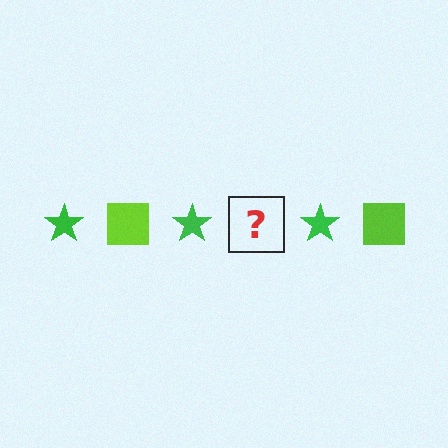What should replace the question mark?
The question mark should be replaced with a lime square.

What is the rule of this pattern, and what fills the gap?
The rule is that the pattern alternates between green star and lime square. The gap should be filled with a lime square.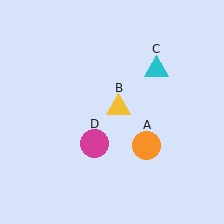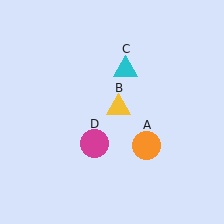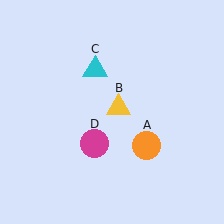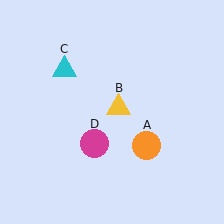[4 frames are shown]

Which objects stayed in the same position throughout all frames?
Orange circle (object A) and yellow triangle (object B) and magenta circle (object D) remained stationary.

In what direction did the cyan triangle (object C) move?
The cyan triangle (object C) moved left.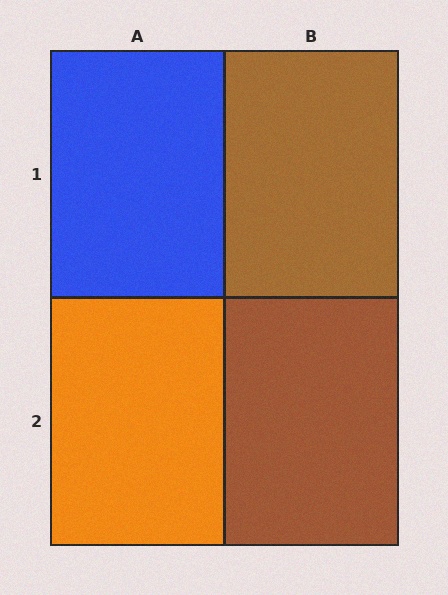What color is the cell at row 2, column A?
Orange.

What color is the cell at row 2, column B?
Brown.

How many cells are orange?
1 cell is orange.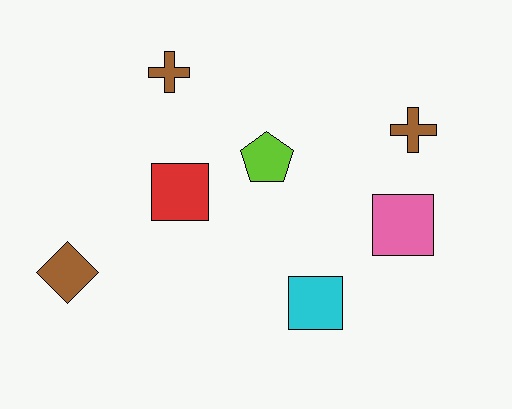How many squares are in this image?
There are 3 squares.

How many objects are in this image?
There are 7 objects.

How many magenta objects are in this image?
There are no magenta objects.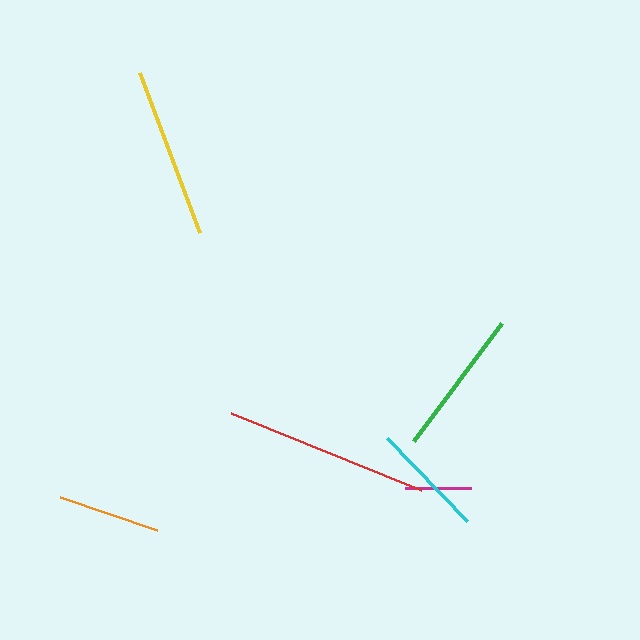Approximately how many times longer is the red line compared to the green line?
The red line is approximately 1.4 times the length of the green line.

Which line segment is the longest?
The red line is the longest at approximately 205 pixels.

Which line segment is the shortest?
The magenta line is the shortest at approximately 66 pixels.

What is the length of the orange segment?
The orange segment is approximately 103 pixels long.